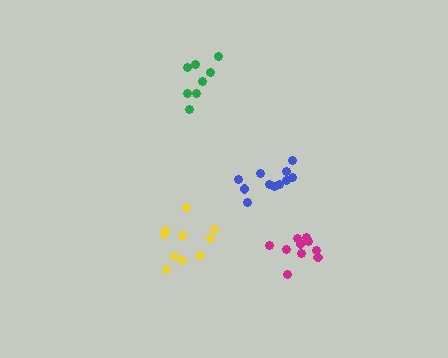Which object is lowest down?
The magenta cluster is bottommost.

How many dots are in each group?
Group 1: 11 dots, Group 2: 8 dots, Group 3: 10 dots, Group 4: 10 dots (39 total).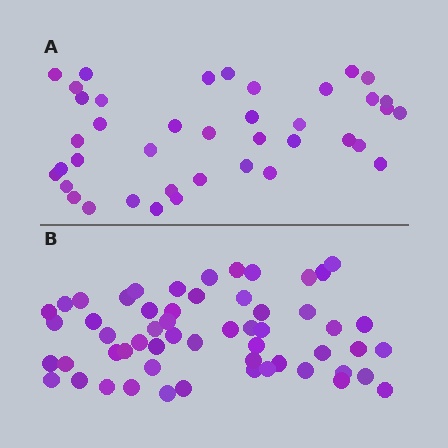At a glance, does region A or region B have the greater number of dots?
Region B (the bottom region) has more dots.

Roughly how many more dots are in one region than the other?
Region B has approximately 15 more dots than region A.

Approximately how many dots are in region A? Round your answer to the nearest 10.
About 40 dots.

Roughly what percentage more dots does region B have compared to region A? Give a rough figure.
About 40% more.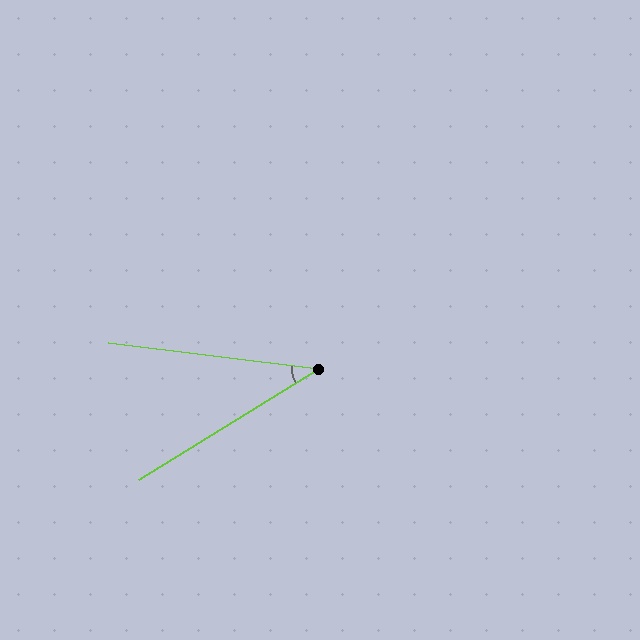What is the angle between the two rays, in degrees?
Approximately 39 degrees.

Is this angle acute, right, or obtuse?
It is acute.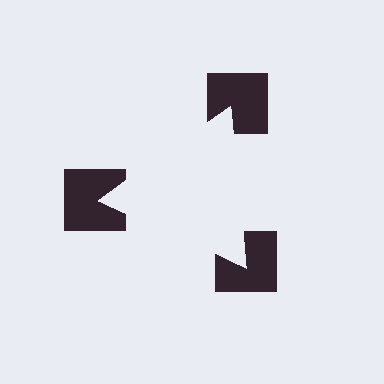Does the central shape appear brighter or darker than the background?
It typically appears slightly brighter than the background, even though no actual brightness change is drawn.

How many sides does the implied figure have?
3 sides.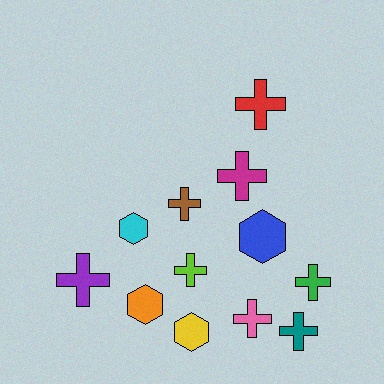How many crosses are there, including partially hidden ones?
There are 8 crosses.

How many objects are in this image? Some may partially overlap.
There are 12 objects.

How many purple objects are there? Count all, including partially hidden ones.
There is 1 purple object.